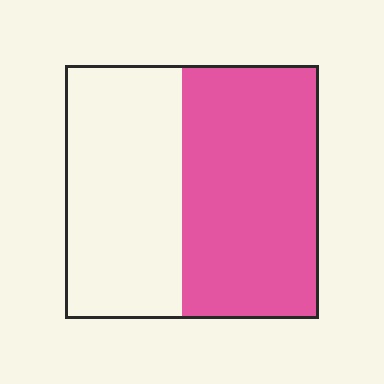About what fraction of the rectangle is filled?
About one half (1/2).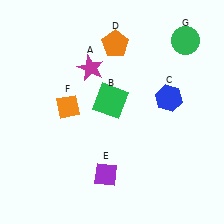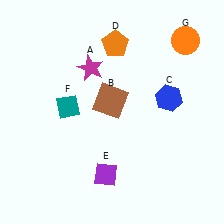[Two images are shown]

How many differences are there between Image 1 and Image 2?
There are 3 differences between the two images.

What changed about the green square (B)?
In Image 1, B is green. In Image 2, it changed to brown.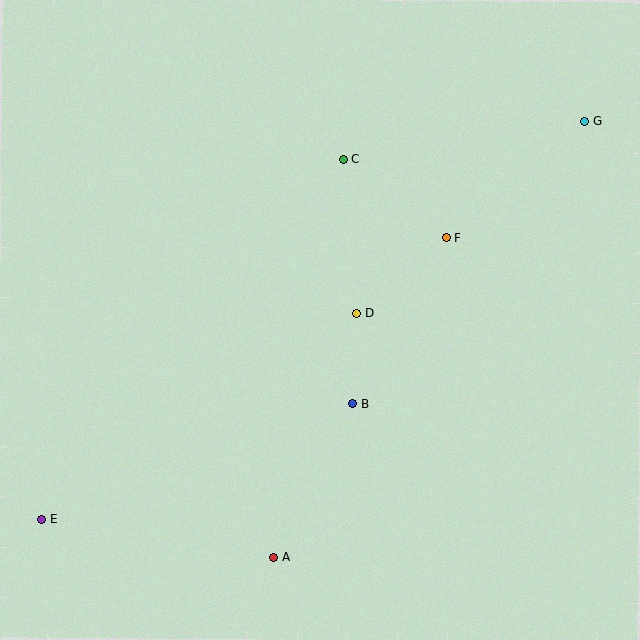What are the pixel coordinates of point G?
Point G is at (584, 122).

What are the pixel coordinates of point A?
Point A is at (274, 557).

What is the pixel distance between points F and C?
The distance between F and C is 129 pixels.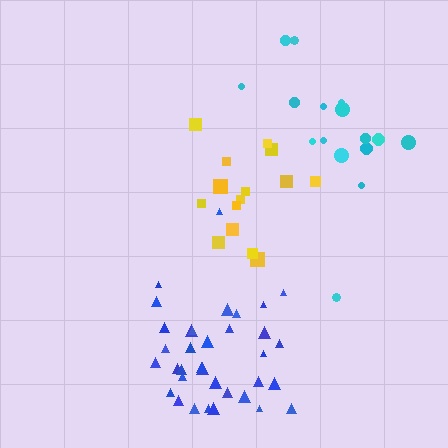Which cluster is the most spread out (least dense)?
Cyan.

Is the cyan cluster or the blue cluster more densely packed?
Blue.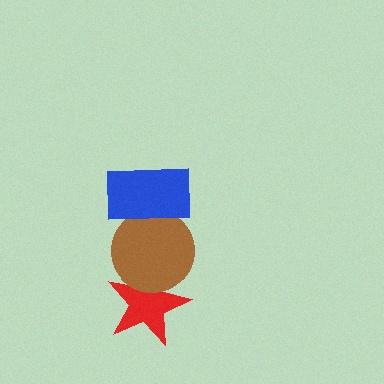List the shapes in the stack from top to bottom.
From top to bottom: the blue rectangle, the brown circle, the red star.